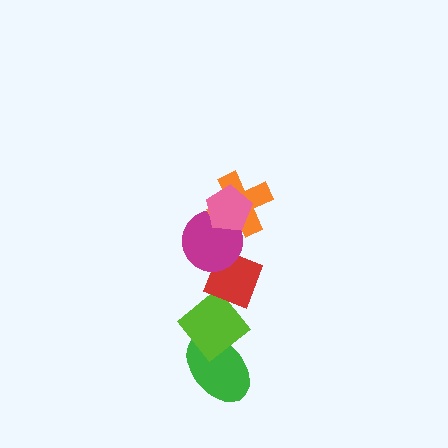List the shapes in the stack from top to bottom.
From top to bottom: the pink pentagon, the orange cross, the magenta circle, the red diamond, the lime diamond, the green ellipse.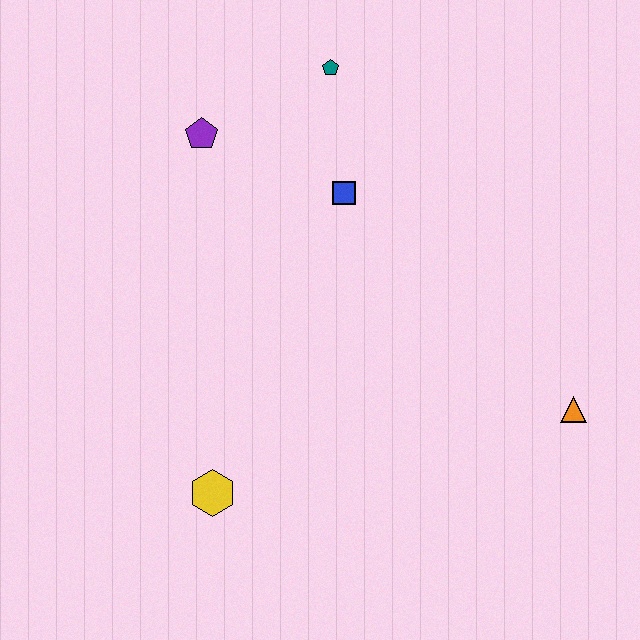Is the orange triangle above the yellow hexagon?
Yes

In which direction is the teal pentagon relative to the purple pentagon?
The teal pentagon is to the right of the purple pentagon.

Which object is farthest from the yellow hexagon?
The teal pentagon is farthest from the yellow hexagon.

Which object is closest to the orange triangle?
The blue square is closest to the orange triangle.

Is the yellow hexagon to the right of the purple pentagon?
Yes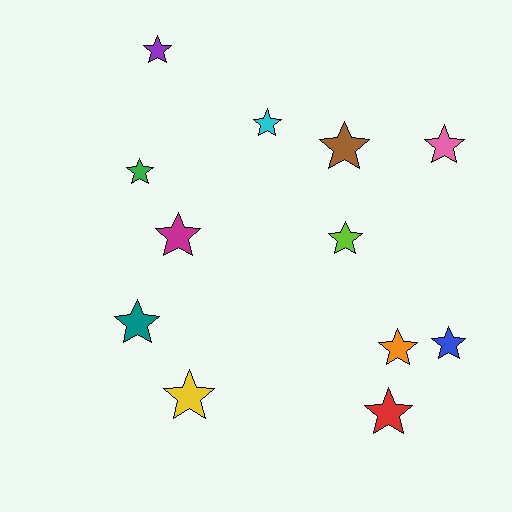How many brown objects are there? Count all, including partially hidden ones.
There is 1 brown object.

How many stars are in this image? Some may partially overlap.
There are 12 stars.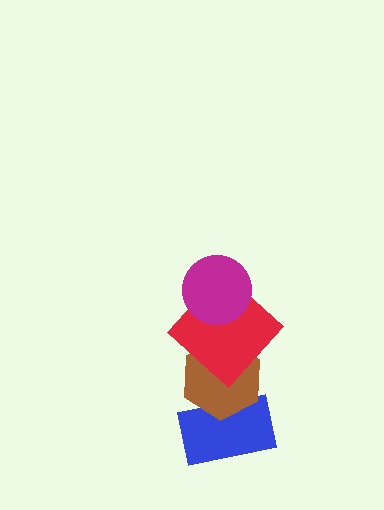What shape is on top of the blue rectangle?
The brown hexagon is on top of the blue rectangle.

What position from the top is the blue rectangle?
The blue rectangle is 4th from the top.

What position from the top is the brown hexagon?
The brown hexagon is 3rd from the top.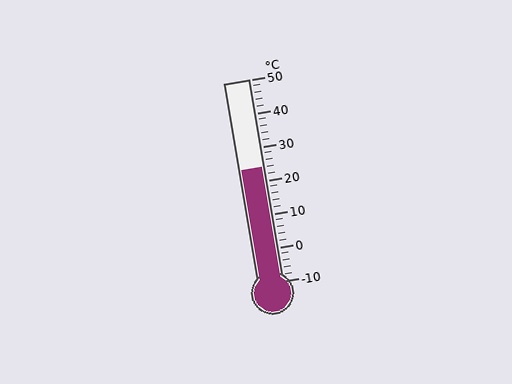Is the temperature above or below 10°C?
The temperature is above 10°C.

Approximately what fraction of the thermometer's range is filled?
The thermometer is filled to approximately 55% of its range.